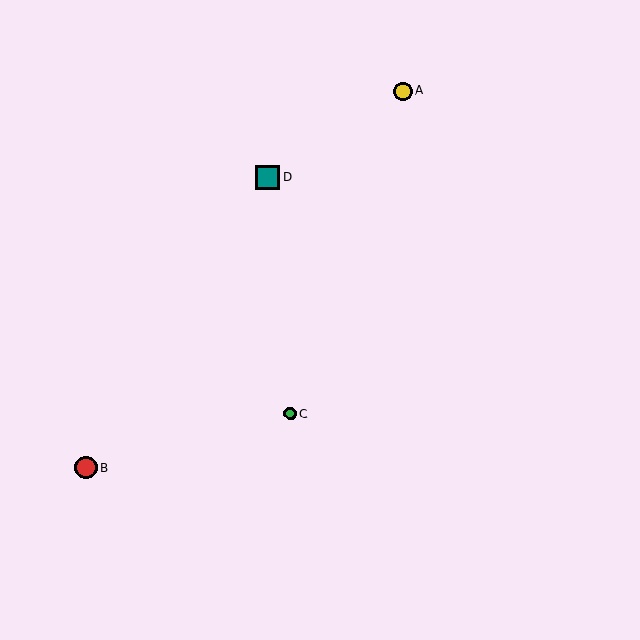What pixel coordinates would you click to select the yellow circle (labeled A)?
Click at (403, 91) to select the yellow circle A.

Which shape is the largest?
The teal square (labeled D) is the largest.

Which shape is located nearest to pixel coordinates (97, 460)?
The red circle (labeled B) at (86, 468) is nearest to that location.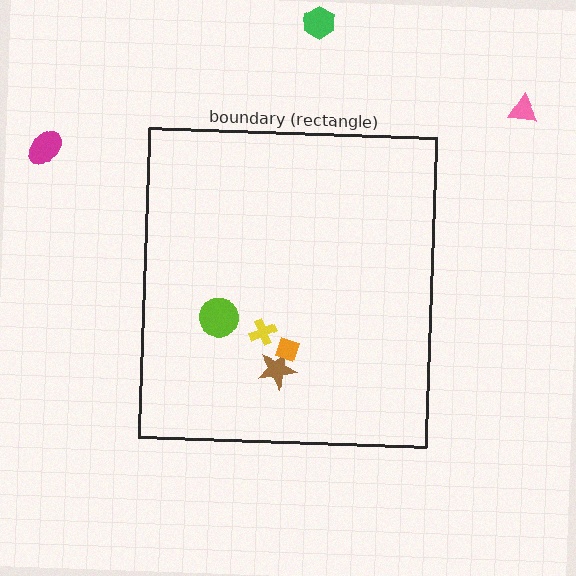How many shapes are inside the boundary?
4 inside, 3 outside.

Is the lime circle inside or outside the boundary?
Inside.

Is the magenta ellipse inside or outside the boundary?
Outside.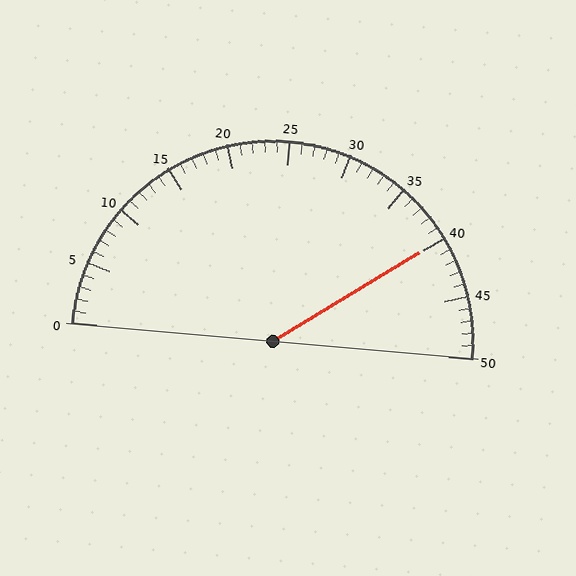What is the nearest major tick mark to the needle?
The nearest major tick mark is 40.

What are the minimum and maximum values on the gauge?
The gauge ranges from 0 to 50.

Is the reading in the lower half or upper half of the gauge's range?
The reading is in the upper half of the range (0 to 50).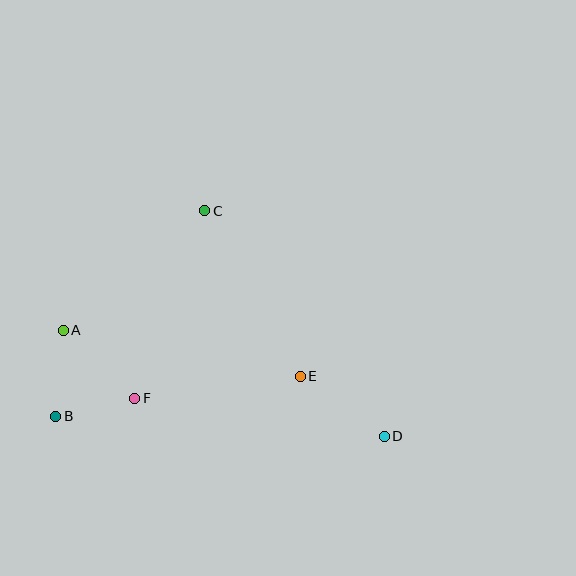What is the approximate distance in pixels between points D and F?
The distance between D and F is approximately 252 pixels.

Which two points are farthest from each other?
Points A and D are farthest from each other.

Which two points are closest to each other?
Points B and F are closest to each other.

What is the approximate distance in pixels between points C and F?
The distance between C and F is approximately 200 pixels.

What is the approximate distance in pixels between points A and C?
The distance between A and C is approximately 185 pixels.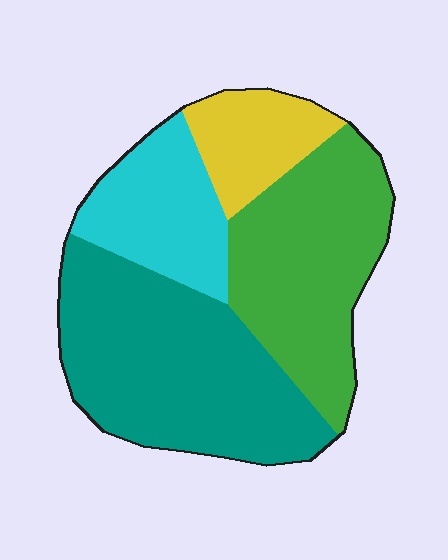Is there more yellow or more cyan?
Cyan.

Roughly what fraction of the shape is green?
Green takes up between a quarter and a half of the shape.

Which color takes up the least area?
Yellow, at roughly 10%.